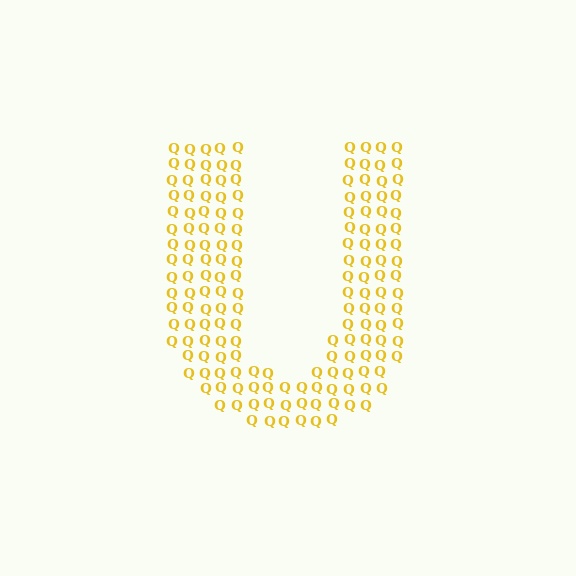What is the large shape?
The large shape is the letter U.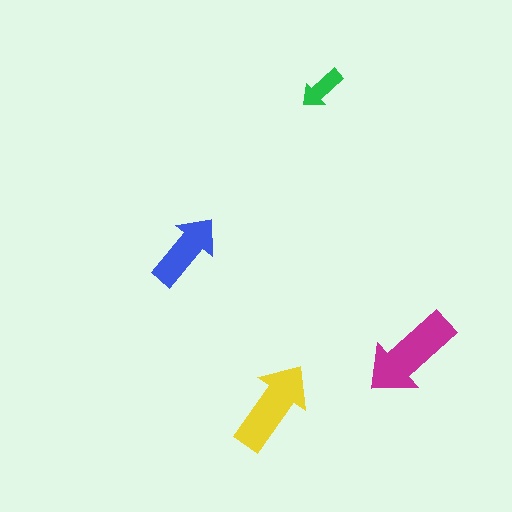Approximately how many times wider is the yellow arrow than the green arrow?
About 2 times wider.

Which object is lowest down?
The yellow arrow is bottommost.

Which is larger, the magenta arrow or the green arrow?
The magenta one.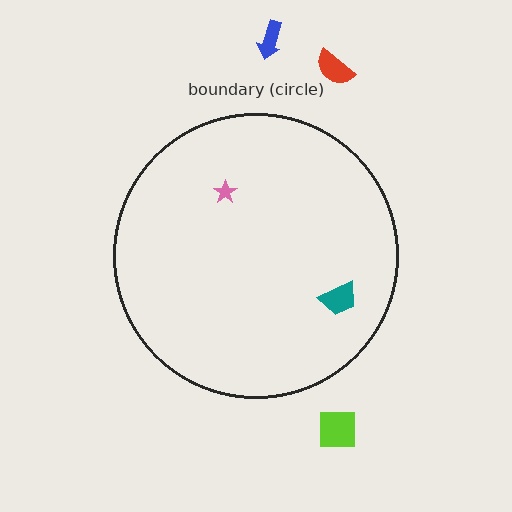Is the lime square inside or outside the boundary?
Outside.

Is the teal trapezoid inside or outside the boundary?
Inside.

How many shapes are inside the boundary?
2 inside, 3 outside.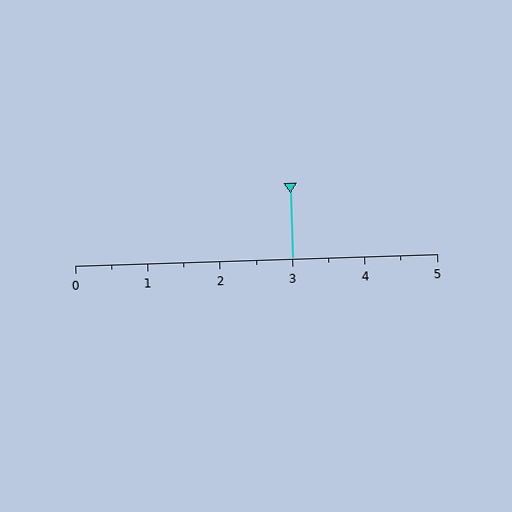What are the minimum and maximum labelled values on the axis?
The axis runs from 0 to 5.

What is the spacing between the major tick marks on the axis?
The major ticks are spaced 1 apart.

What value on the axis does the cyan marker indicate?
The marker indicates approximately 3.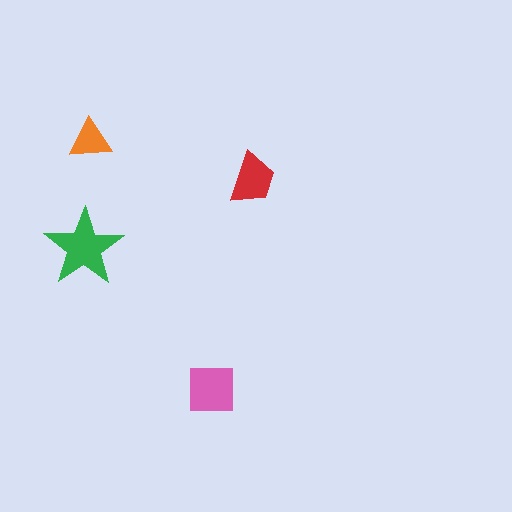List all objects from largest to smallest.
The green star, the pink square, the red trapezoid, the orange triangle.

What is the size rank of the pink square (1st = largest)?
2nd.